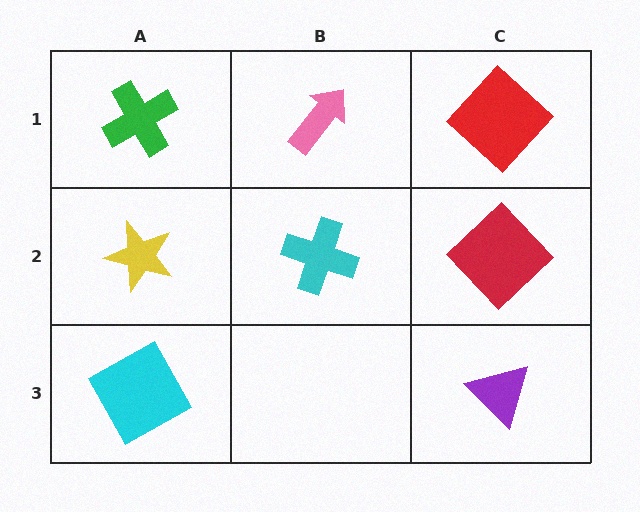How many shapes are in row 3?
2 shapes.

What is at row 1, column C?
A red diamond.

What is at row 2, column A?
A yellow star.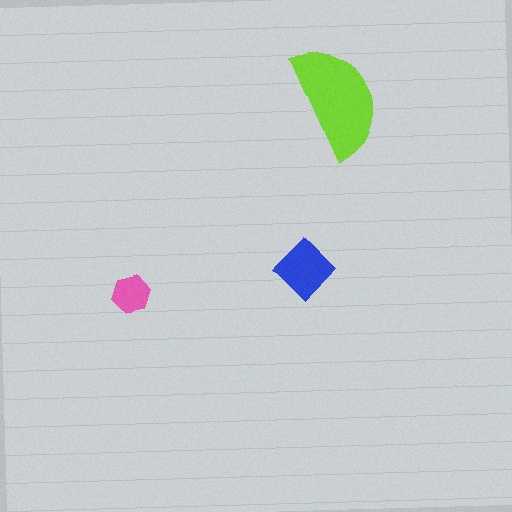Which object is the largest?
The lime semicircle.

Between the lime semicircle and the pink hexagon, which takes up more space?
The lime semicircle.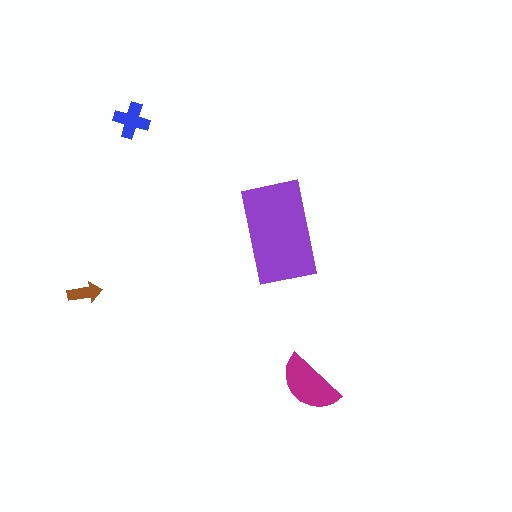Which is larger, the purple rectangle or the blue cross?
The purple rectangle.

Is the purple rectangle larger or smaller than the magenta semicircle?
Larger.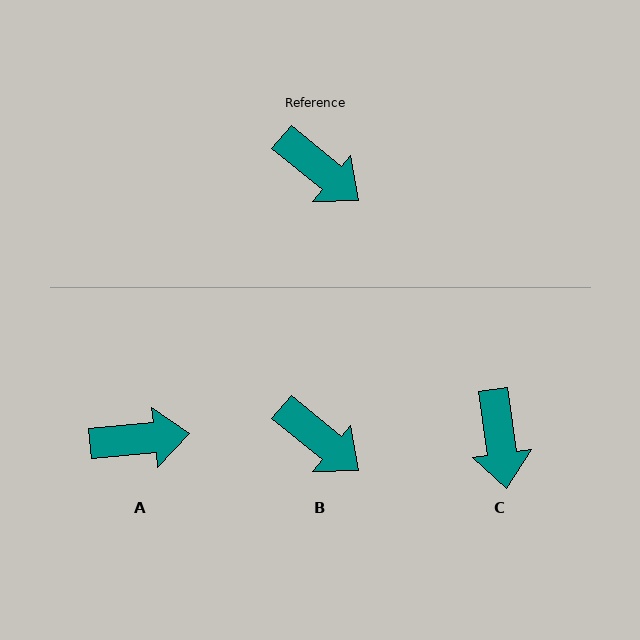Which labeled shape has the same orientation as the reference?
B.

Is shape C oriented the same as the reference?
No, it is off by about 43 degrees.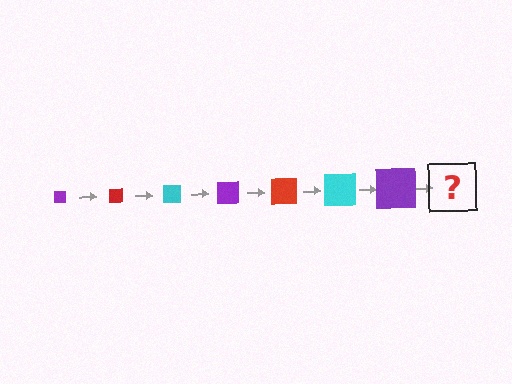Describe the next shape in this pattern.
It should be a red square, larger than the previous one.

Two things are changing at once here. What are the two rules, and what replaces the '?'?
The two rules are that the square grows larger each step and the color cycles through purple, red, and cyan. The '?' should be a red square, larger than the previous one.